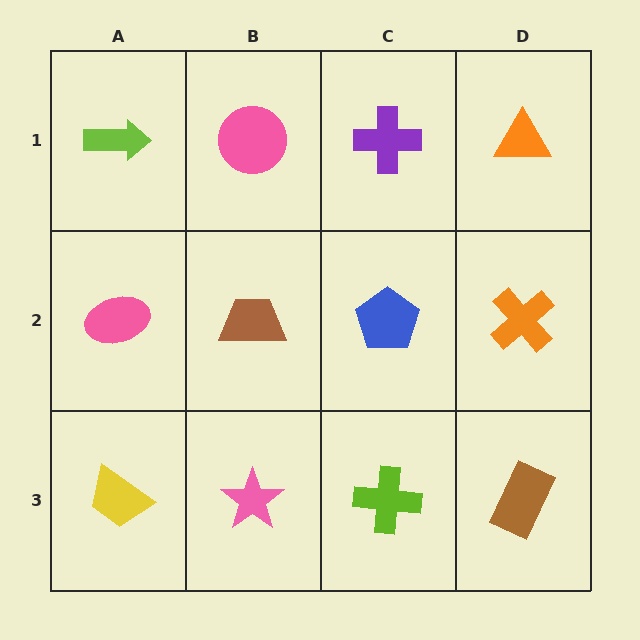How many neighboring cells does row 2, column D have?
3.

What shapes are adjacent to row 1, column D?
An orange cross (row 2, column D), a purple cross (row 1, column C).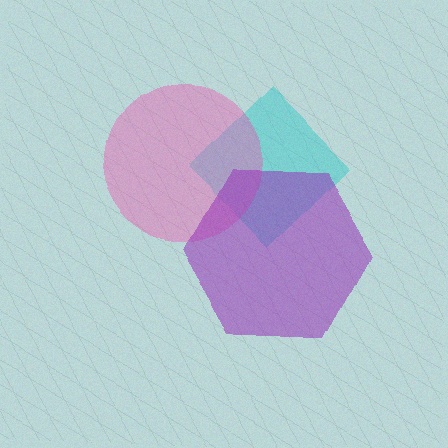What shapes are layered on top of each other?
The layered shapes are: a cyan diamond, a pink circle, a purple hexagon.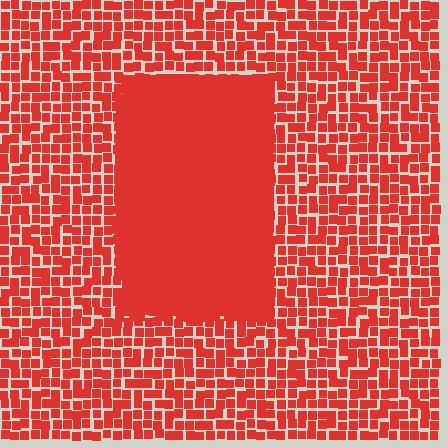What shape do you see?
I see a rectangle.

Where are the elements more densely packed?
The elements are more densely packed inside the rectangle boundary.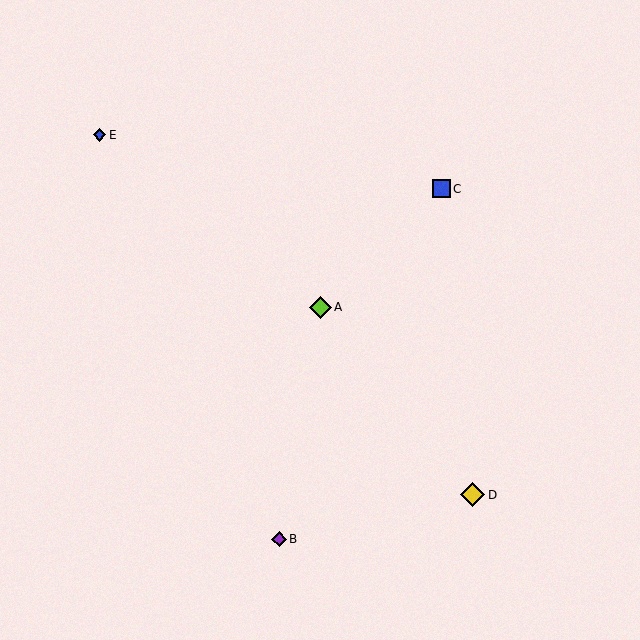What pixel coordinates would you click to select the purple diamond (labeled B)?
Click at (279, 539) to select the purple diamond B.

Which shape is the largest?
The yellow diamond (labeled D) is the largest.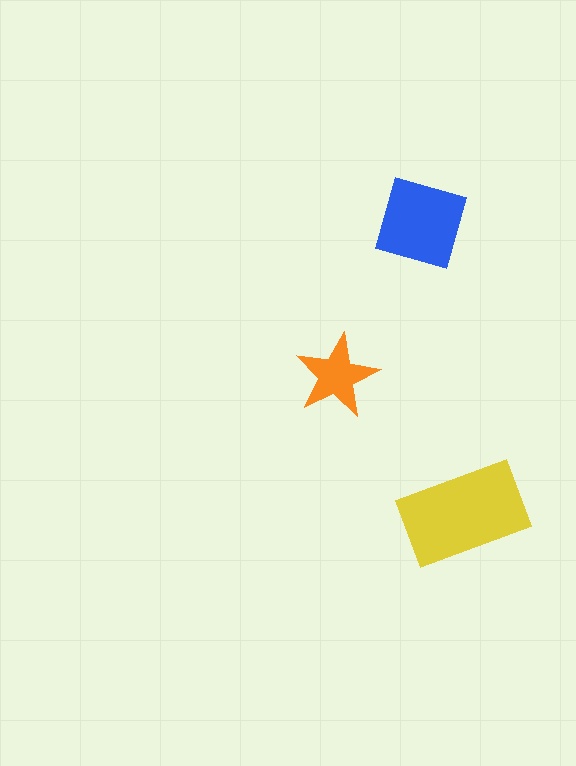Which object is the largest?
The yellow rectangle.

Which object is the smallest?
The orange star.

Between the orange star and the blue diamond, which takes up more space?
The blue diamond.